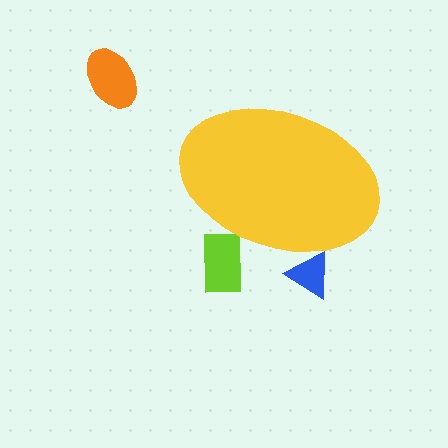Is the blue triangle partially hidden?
Yes, the blue triangle is partially hidden behind the yellow ellipse.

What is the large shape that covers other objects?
A yellow ellipse.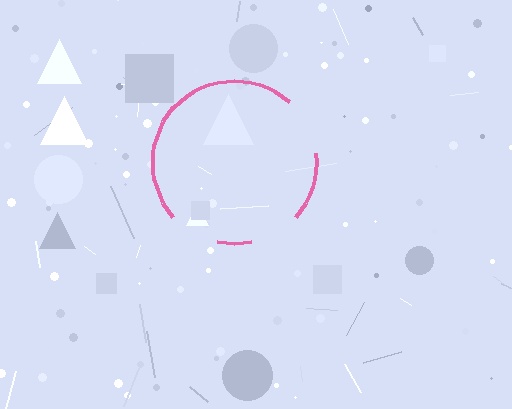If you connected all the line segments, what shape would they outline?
They would outline a circle.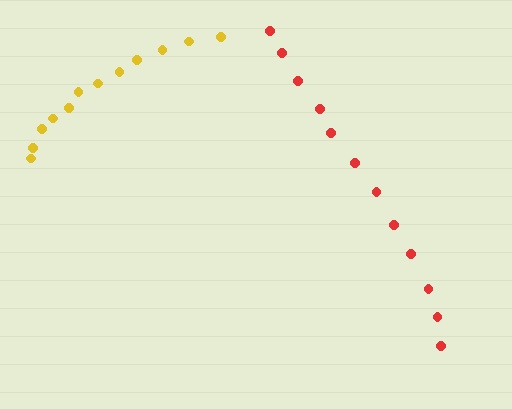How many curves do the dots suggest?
There are 2 distinct paths.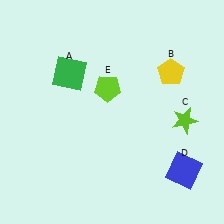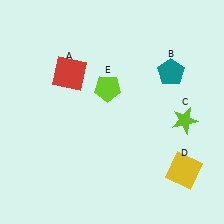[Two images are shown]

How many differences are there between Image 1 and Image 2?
There are 3 differences between the two images.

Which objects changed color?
A changed from green to red. B changed from yellow to teal. D changed from blue to yellow.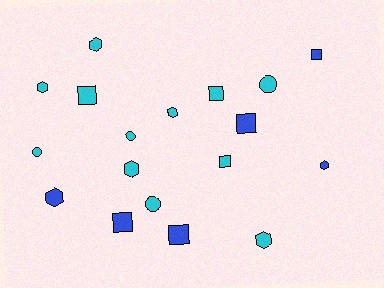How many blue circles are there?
There are no blue circles.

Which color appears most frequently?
Cyan, with 12 objects.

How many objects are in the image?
There are 18 objects.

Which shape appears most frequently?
Square, with 7 objects.